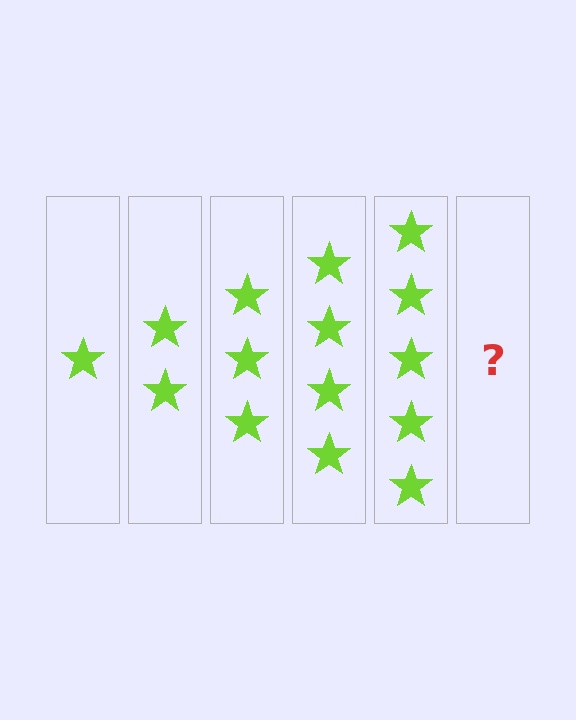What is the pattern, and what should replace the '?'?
The pattern is that each step adds one more star. The '?' should be 6 stars.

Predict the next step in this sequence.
The next step is 6 stars.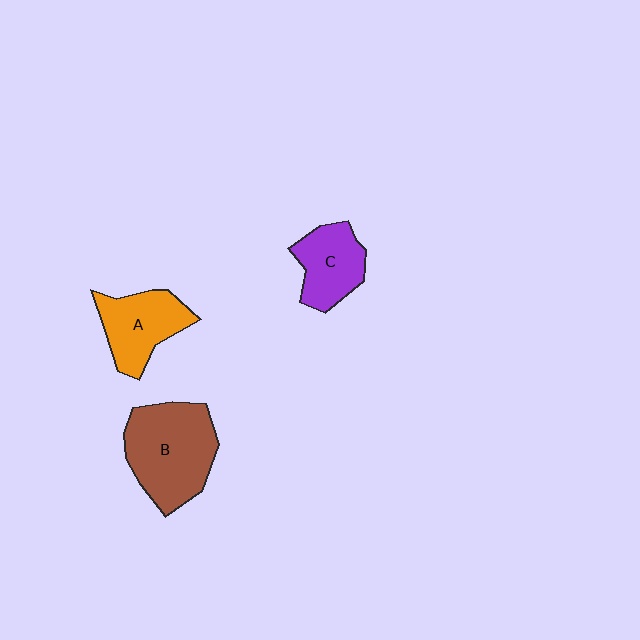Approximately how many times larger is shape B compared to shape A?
Approximately 1.5 times.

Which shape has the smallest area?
Shape C (purple).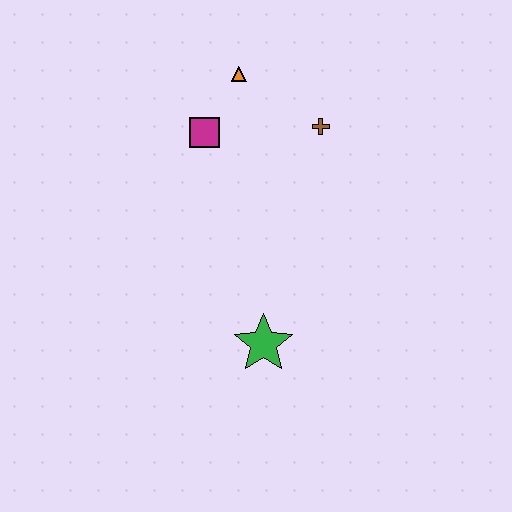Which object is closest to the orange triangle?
The magenta square is closest to the orange triangle.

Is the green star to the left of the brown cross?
Yes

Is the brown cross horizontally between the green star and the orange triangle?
No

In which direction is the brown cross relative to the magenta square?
The brown cross is to the right of the magenta square.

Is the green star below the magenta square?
Yes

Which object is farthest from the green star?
The orange triangle is farthest from the green star.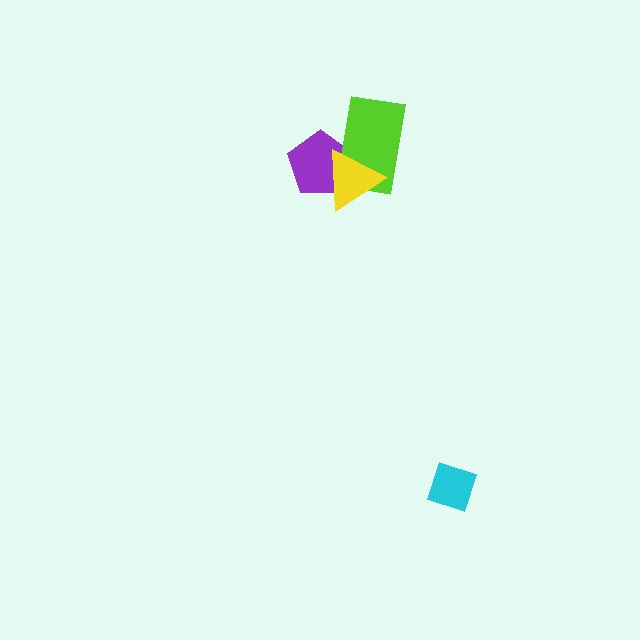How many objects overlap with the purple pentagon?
2 objects overlap with the purple pentagon.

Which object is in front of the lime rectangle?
The yellow triangle is in front of the lime rectangle.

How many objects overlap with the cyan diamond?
0 objects overlap with the cyan diamond.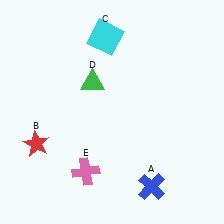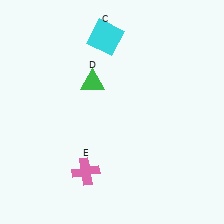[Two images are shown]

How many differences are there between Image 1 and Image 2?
There are 2 differences between the two images.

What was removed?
The blue cross (A), the red star (B) were removed in Image 2.